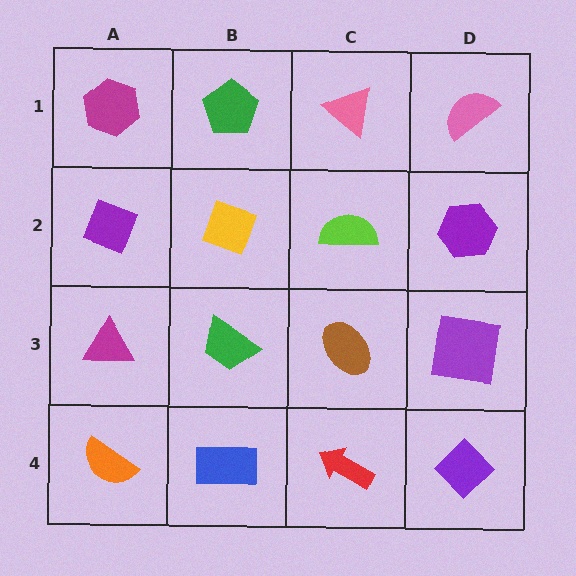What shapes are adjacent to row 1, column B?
A yellow diamond (row 2, column B), a magenta hexagon (row 1, column A), a pink triangle (row 1, column C).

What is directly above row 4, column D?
A purple square.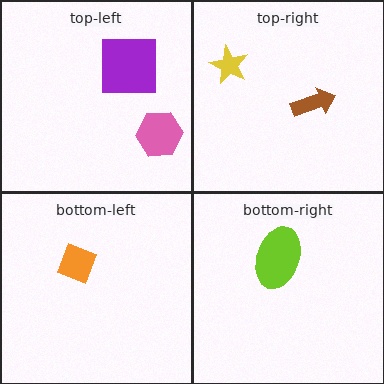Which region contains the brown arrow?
The top-right region.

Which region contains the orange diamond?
The bottom-left region.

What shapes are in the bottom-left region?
The orange diamond.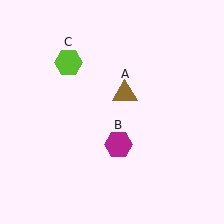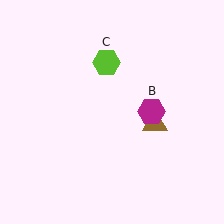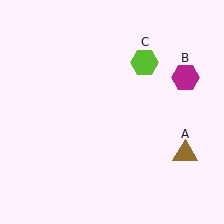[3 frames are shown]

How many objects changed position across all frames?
3 objects changed position: brown triangle (object A), magenta hexagon (object B), lime hexagon (object C).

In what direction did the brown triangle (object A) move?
The brown triangle (object A) moved down and to the right.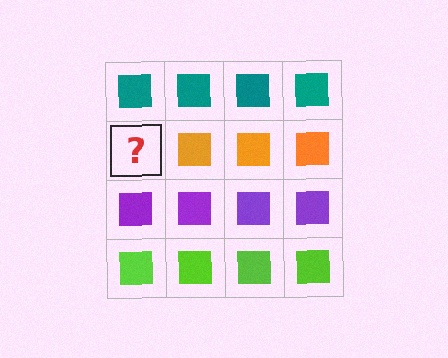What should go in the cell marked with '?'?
The missing cell should contain an orange square.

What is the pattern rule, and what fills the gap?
The rule is that each row has a consistent color. The gap should be filled with an orange square.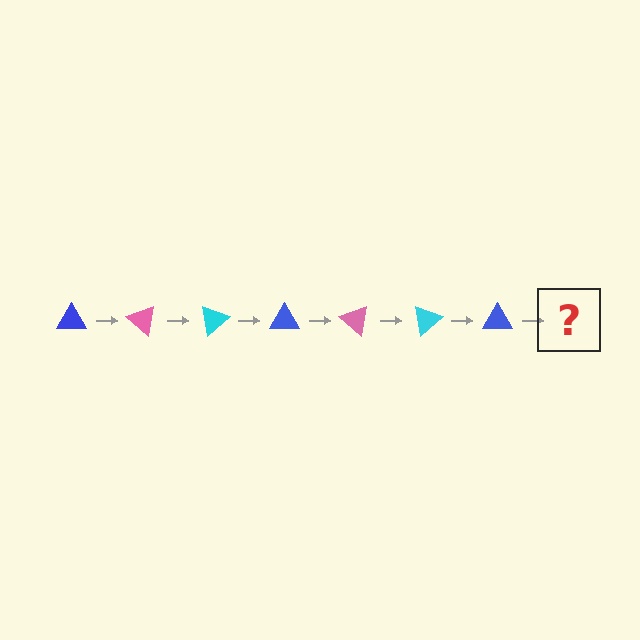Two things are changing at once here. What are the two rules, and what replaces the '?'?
The two rules are that it rotates 40 degrees each step and the color cycles through blue, pink, and cyan. The '?' should be a pink triangle, rotated 280 degrees from the start.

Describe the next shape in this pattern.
It should be a pink triangle, rotated 280 degrees from the start.